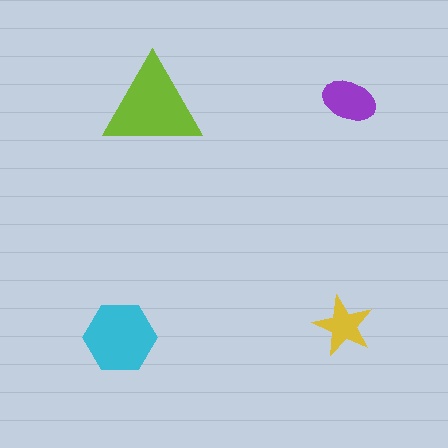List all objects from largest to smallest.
The lime triangle, the cyan hexagon, the purple ellipse, the yellow star.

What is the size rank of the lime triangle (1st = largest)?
1st.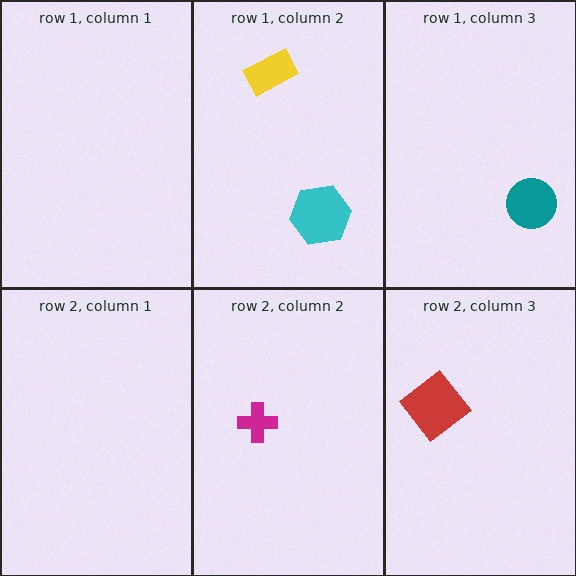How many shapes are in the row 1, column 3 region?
1.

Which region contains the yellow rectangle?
The row 1, column 2 region.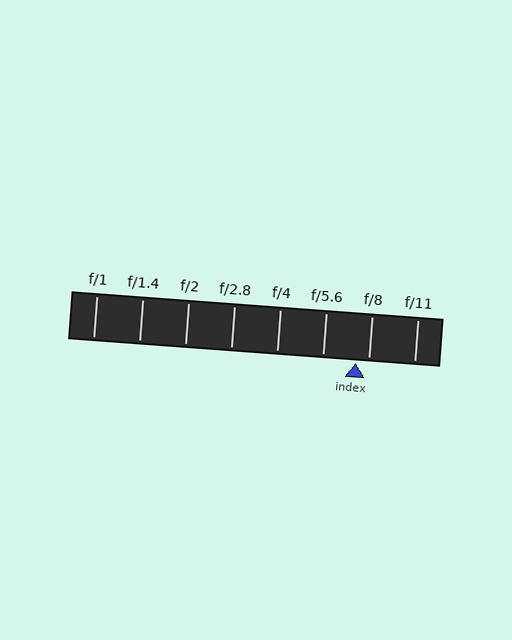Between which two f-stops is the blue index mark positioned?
The index mark is between f/5.6 and f/8.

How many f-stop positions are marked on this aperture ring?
There are 8 f-stop positions marked.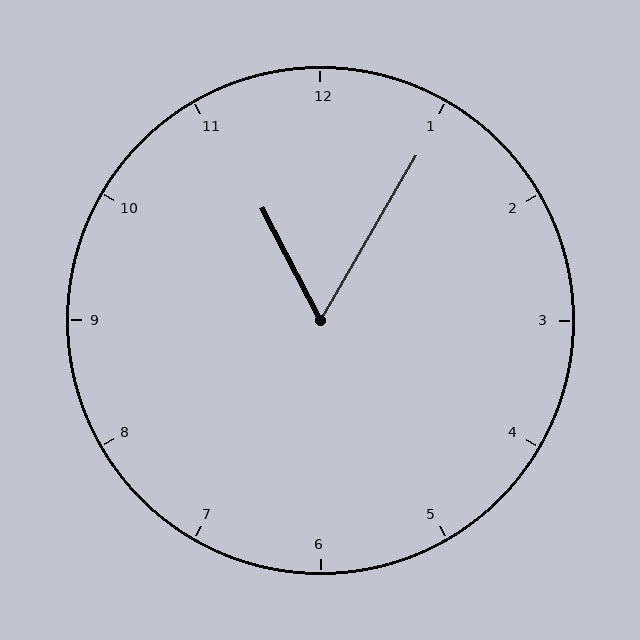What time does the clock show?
11:05.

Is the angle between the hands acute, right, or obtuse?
It is acute.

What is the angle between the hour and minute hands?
Approximately 58 degrees.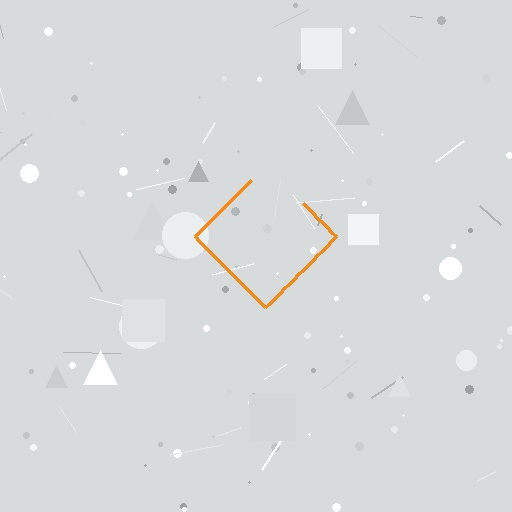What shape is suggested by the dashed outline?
The dashed outline suggests a diamond.